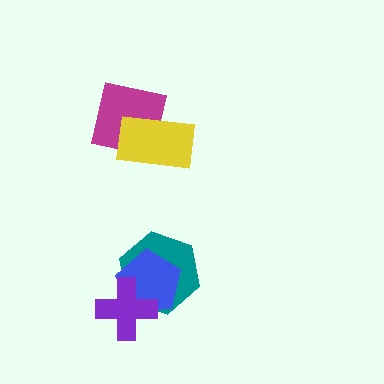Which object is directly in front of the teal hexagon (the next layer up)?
The blue pentagon is directly in front of the teal hexagon.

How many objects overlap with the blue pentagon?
2 objects overlap with the blue pentagon.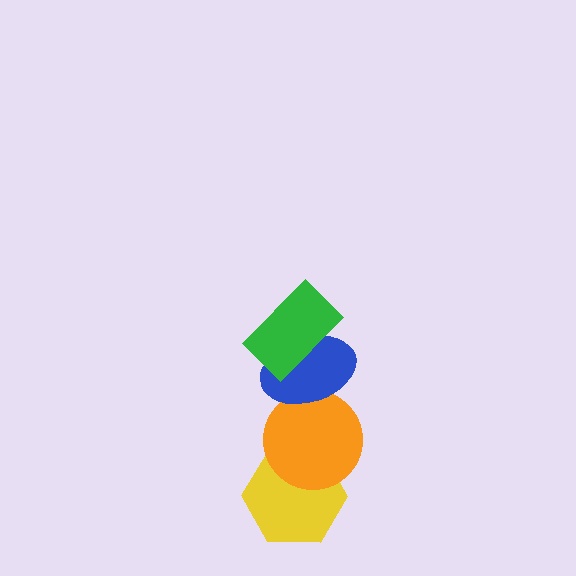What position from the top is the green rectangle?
The green rectangle is 1st from the top.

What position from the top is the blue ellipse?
The blue ellipse is 2nd from the top.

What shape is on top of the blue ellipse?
The green rectangle is on top of the blue ellipse.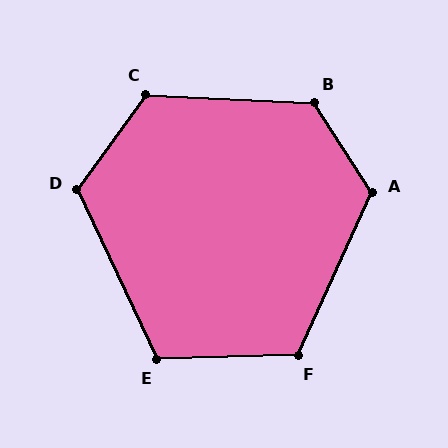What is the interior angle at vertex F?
Approximately 116 degrees (obtuse).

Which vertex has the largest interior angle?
B, at approximately 125 degrees.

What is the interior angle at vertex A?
Approximately 123 degrees (obtuse).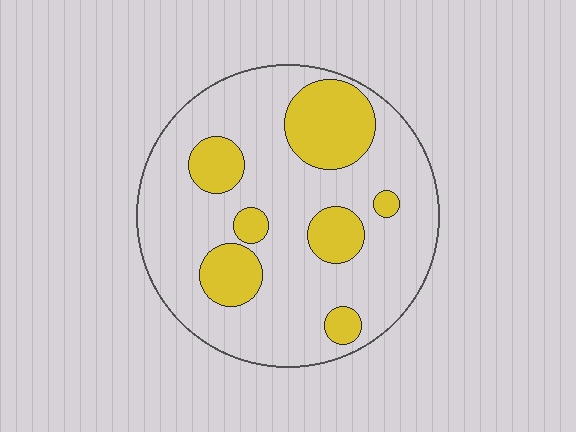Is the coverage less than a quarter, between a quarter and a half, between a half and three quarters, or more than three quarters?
Less than a quarter.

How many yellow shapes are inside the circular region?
7.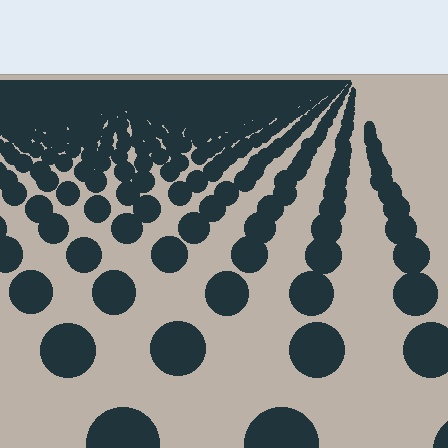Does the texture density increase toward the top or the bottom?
Density increases toward the top.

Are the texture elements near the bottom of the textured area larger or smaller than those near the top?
Larger. Near the bottom, elements are closer to the viewer and appear at a bigger on-screen size.